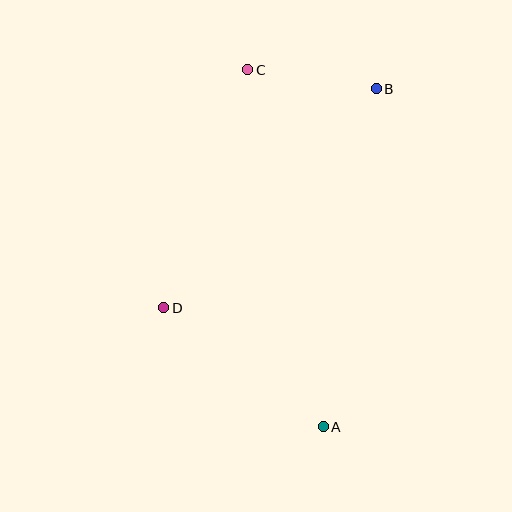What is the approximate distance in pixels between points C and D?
The distance between C and D is approximately 252 pixels.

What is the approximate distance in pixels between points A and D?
The distance between A and D is approximately 199 pixels.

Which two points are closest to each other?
Points B and C are closest to each other.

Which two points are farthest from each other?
Points A and C are farthest from each other.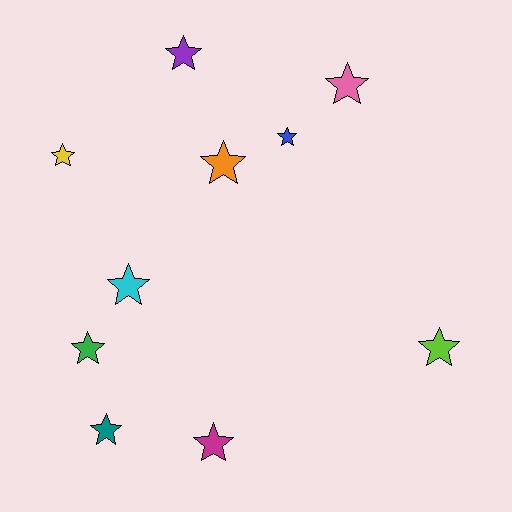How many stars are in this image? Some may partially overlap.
There are 10 stars.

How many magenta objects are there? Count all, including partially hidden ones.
There is 1 magenta object.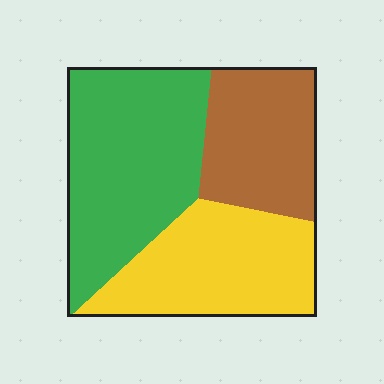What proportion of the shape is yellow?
Yellow takes up about one third (1/3) of the shape.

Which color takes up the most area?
Green, at roughly 40%.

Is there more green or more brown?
Green.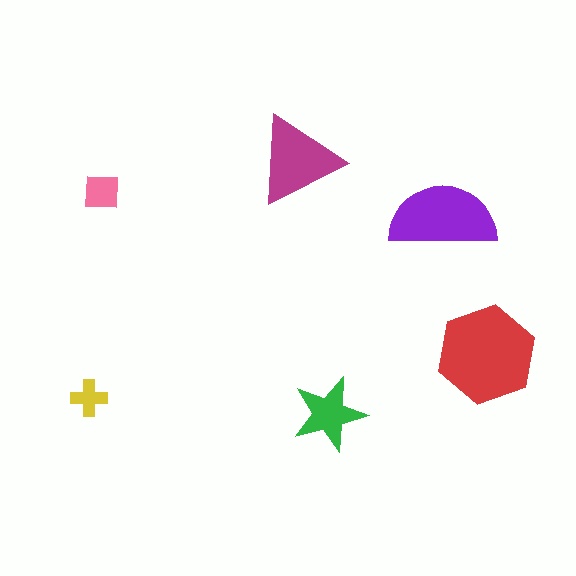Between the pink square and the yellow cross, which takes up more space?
The pink square.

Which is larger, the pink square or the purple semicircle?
The purple semicircle.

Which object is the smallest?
The yellow cross.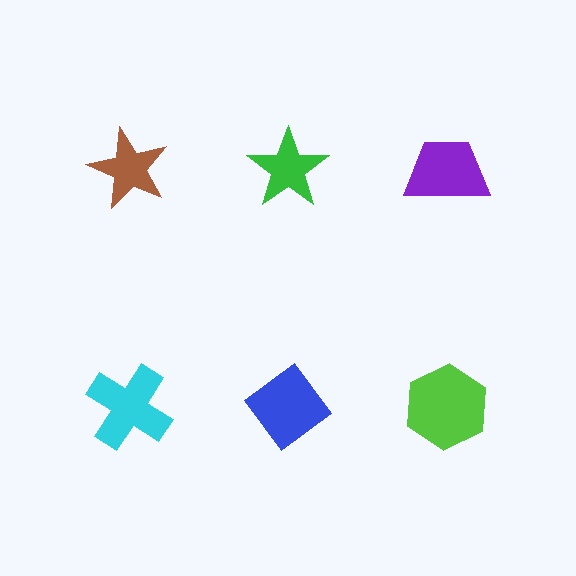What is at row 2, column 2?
A blue diamond.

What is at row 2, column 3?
A lime hexagon.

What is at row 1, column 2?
A green star.